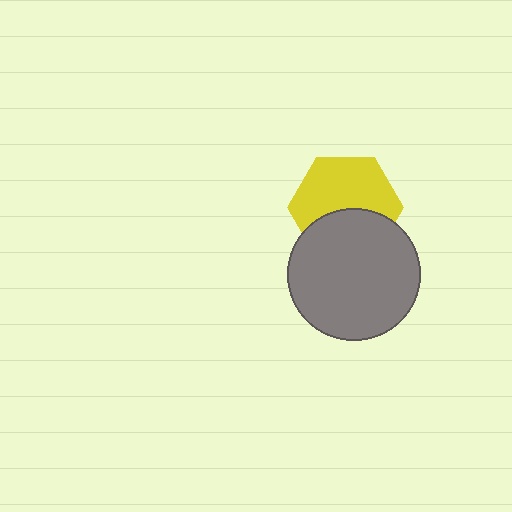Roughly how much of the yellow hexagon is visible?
About half of it is visible (roughly 60%).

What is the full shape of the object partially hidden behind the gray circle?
The partially hidden object is a yellow hexagon.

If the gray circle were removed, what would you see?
You would see the complete yellow hexagon.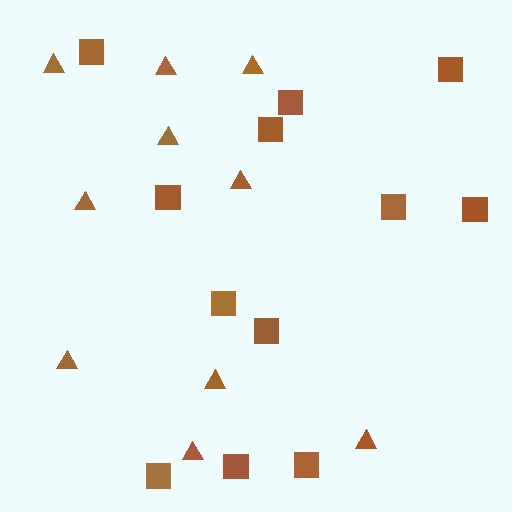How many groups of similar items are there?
There are 2 groups: one group of triangles (10) and one group of squares (12).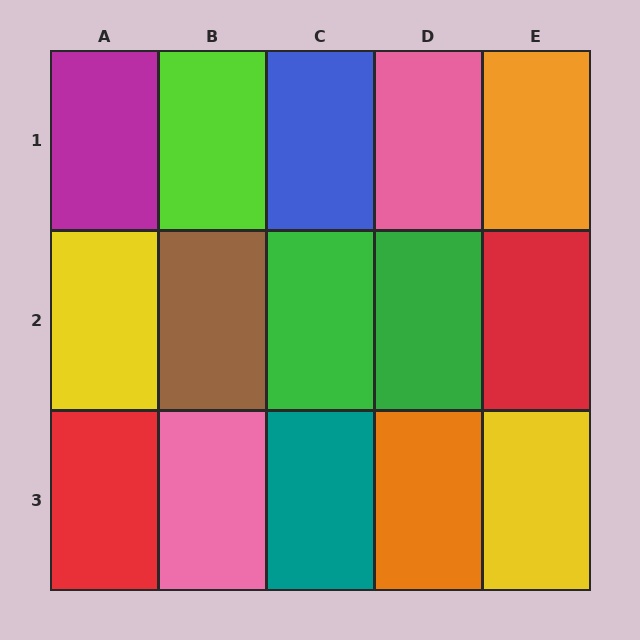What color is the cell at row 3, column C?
Teal.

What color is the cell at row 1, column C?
Blue.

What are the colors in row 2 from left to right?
Yellow, brown, green, green, red.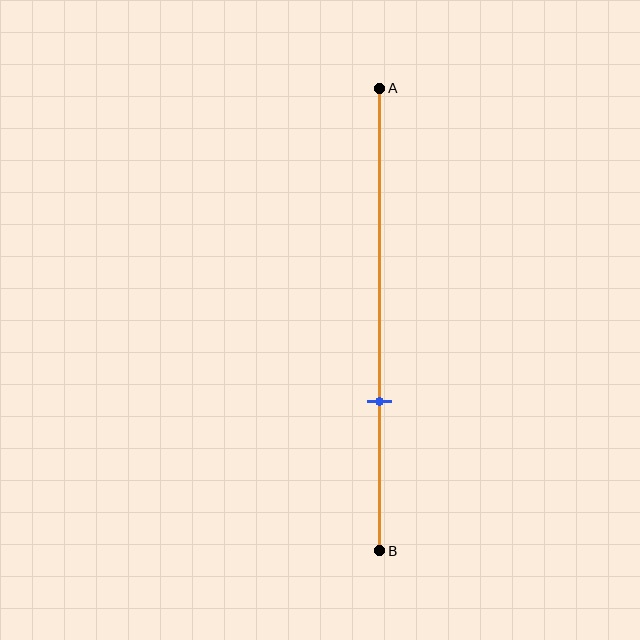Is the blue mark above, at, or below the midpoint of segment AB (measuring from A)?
The blue mark is below the midpoint of segment AB.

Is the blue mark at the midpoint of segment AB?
No, the mark is at about 70% from A, not at the 50% midpoint.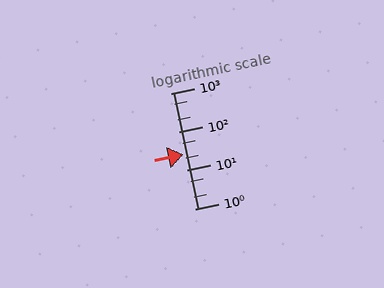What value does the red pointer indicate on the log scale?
The pointer indicates approximately 26.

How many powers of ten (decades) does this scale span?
The scale spans 3 decades, from 1 to 1000.